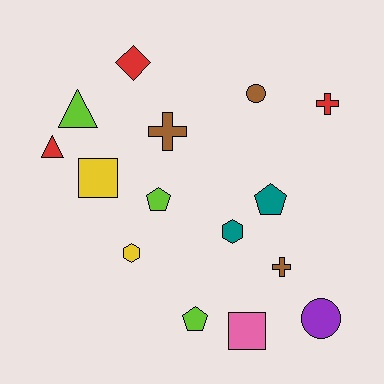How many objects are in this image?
There are 15 objects.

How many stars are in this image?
There are no stars.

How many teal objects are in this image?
There are 2 teal objects.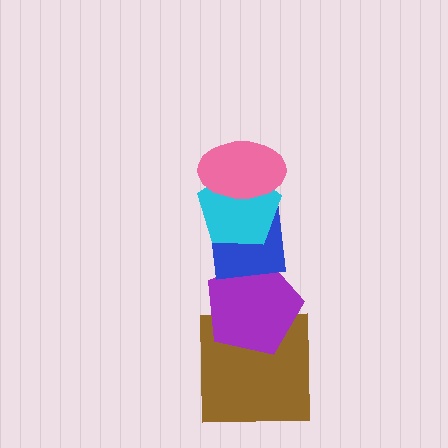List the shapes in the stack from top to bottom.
From top to bottom: the pink ellipse, the cyan pentagon, the blue square, the purple pentagon, the brown square.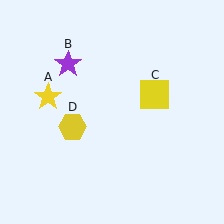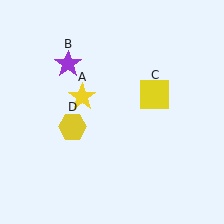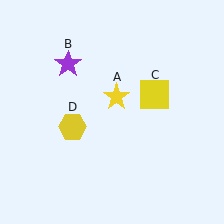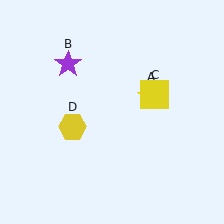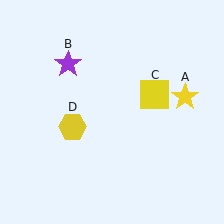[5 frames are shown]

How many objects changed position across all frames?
1 object changed position: yellow star (object A).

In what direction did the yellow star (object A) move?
The yellow star (object A) moved right.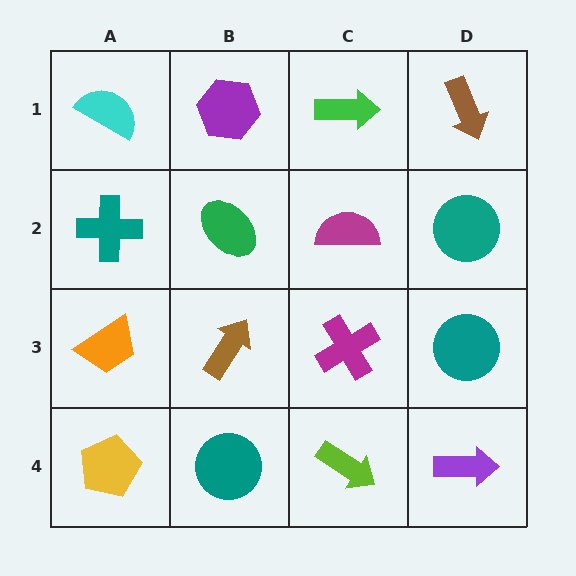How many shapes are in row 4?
4 shapes.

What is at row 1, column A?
A cyan semicircle.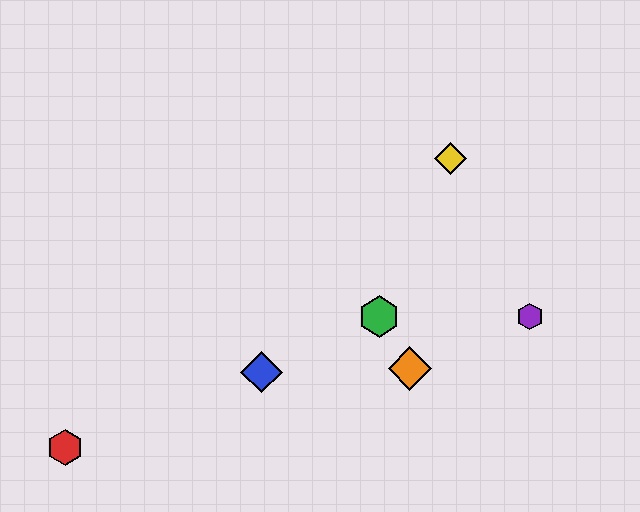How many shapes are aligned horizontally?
2 shapes (the green hexagon, the purple hexagon) are aligned horizontally.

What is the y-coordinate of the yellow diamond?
The yellow diamond is at y≈159.